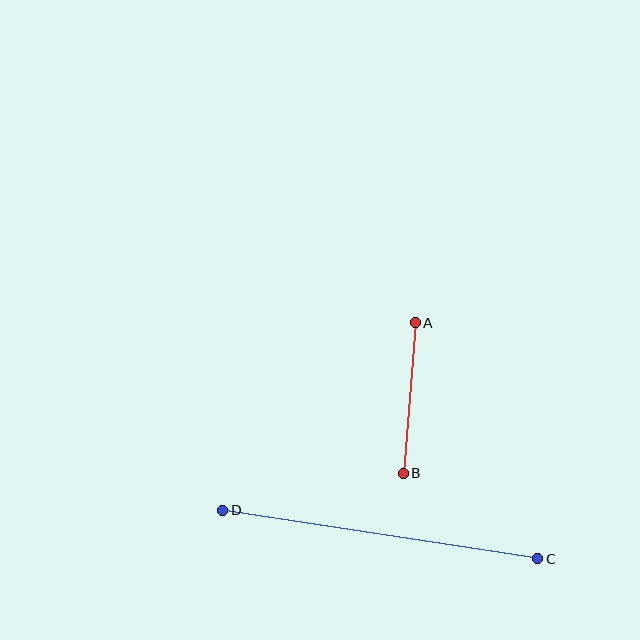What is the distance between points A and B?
The distance is approximately 151 pixels.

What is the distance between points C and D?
The distance is approximately 319 pixels.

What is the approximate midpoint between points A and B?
The midpoint is at approximately (409, 398) pixels.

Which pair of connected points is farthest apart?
Points C and D are farthest apart.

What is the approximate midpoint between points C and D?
The midpoint is at approximately (380, 535) pixels.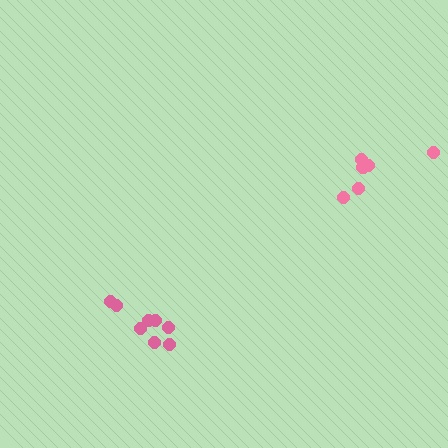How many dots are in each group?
Group 1: 6 dots, Group 2: 8 dots (14 total).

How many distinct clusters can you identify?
There are 2 distinct clusters.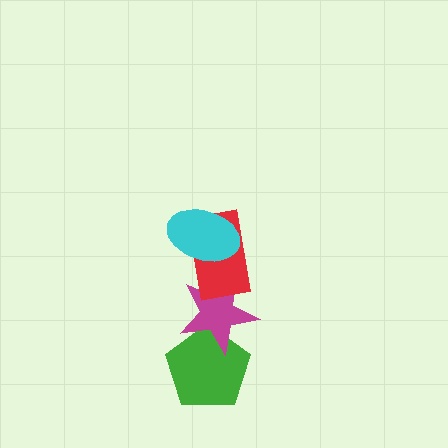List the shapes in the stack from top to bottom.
From top to bottom: the cyan ellipse, the red rectangle, the magenta star, the green pentagon.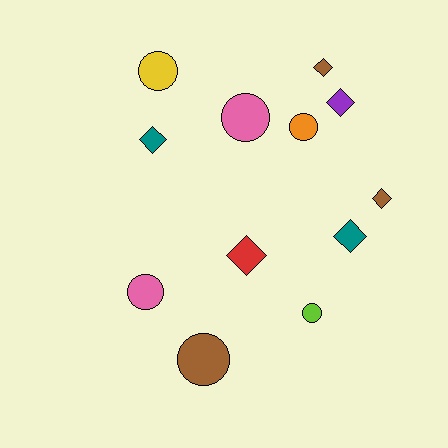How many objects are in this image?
There are 12 objects.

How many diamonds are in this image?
There are 6 diamonds.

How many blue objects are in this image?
There are no blue objects.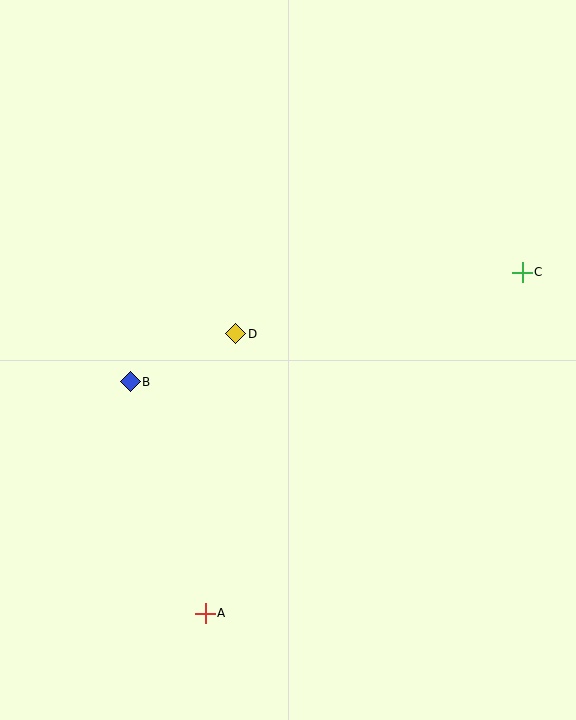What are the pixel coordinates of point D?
Point D is at (236, 334).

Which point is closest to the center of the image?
Point D at (236, 334) is closest to the center.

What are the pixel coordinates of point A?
Point A is at (205, 613).